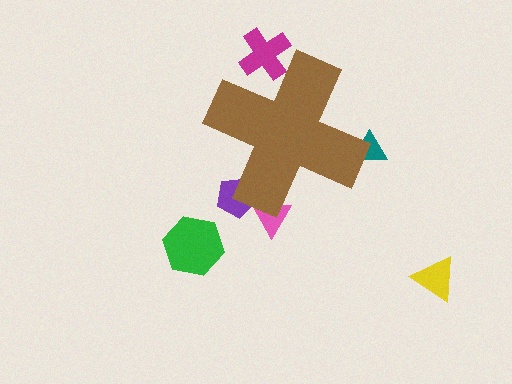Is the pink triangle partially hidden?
Yes, the pink triangle is partially hidden behind the brown cross.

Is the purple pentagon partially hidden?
Yes, the purple pentagon is partially hidden behind the brown cross.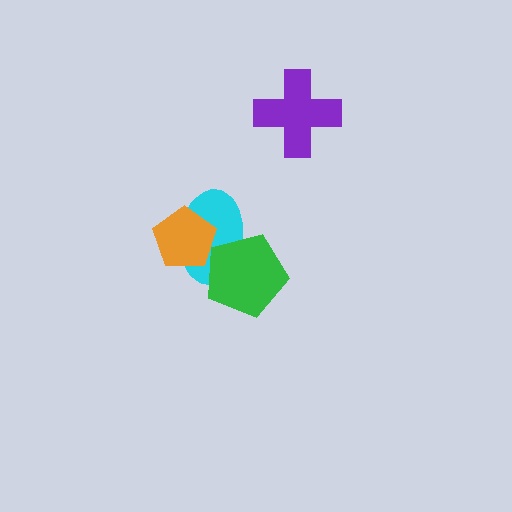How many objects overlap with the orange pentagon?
1 object overlaps with the orange pentagon.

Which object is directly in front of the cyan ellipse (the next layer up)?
The green pentagon is directly in front of the cyan ellipse.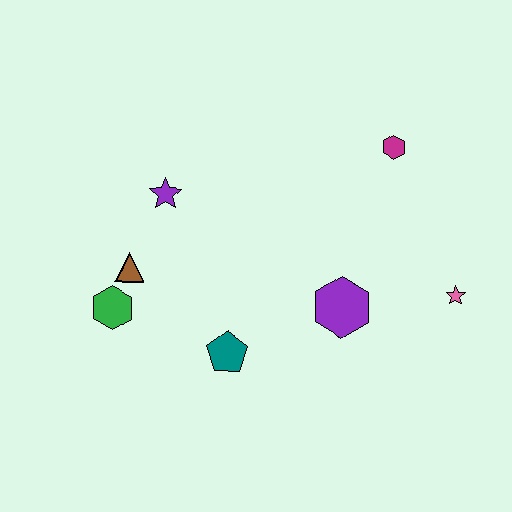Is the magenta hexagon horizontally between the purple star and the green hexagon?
No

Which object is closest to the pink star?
The purple hexagon is closest to the pink star.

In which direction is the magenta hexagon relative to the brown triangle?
The magenta hexagon is to the right of the brown triangle.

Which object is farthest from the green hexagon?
The pink star is farthest from the green hexagon.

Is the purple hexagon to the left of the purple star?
No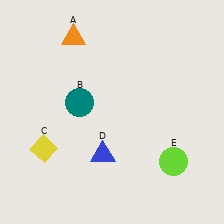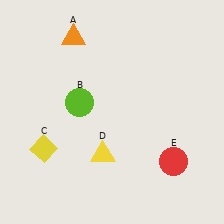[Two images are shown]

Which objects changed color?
B changed from teal to lime. D changed from blue to yellow. E changed from lime to red.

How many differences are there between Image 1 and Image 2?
There are 3 differences between the two images.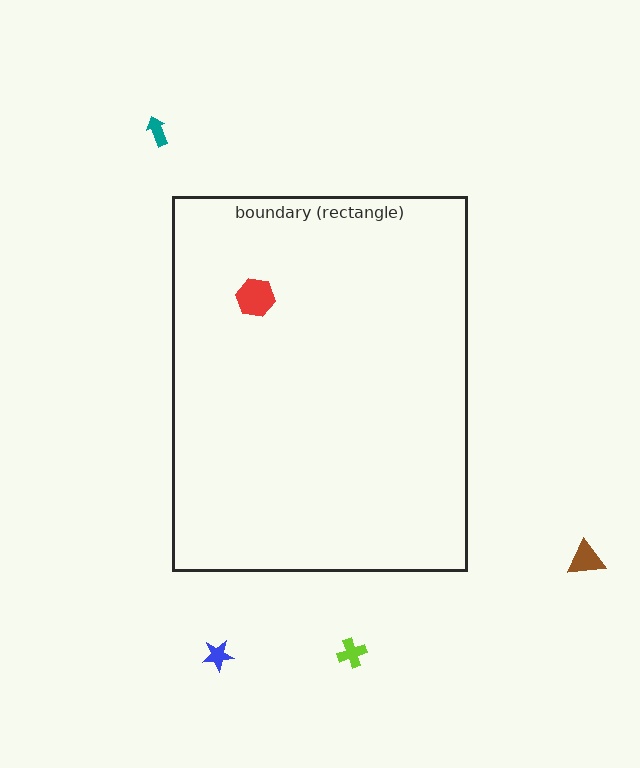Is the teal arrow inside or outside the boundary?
Outside.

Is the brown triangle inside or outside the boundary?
Outside.